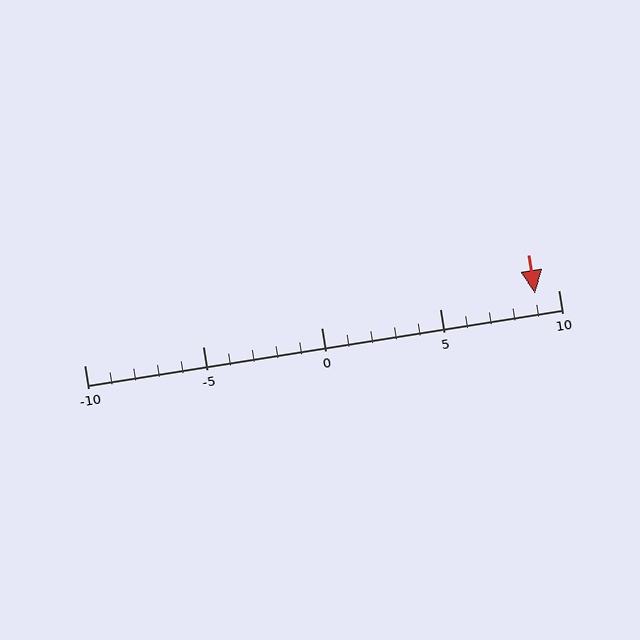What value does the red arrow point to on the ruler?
The red arrow points to approximately 9.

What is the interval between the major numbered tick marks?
The major tick marks are spaced 5 units apart.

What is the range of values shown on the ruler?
The ruler shows values from -10 to 10.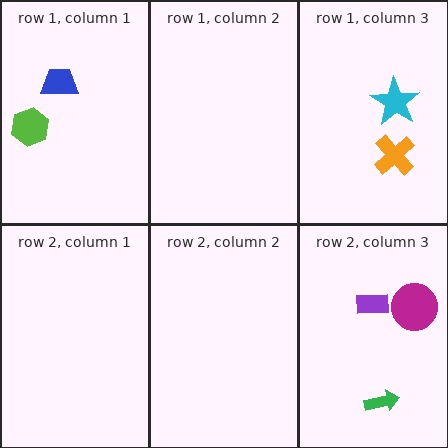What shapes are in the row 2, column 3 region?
The green arrow, the purple rectangle, the magenta circle.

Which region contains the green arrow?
The row 2, column 3 region.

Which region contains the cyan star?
The row 1, column 3 region.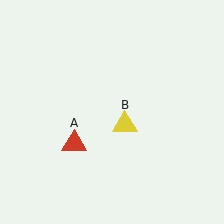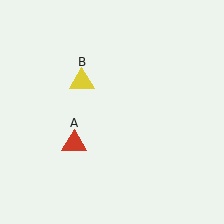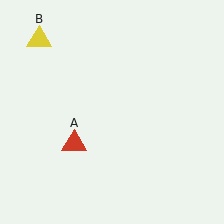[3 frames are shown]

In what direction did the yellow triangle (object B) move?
The yellow triangle (object B) moved up and to the left.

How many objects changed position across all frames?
1 object changed position: yellow triangle (object B).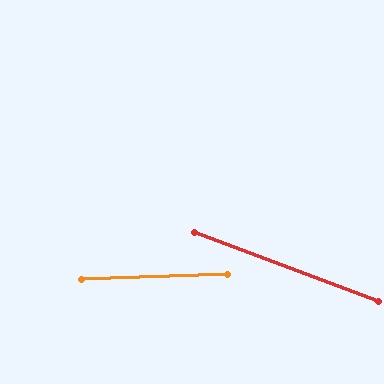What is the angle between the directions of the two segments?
Approximately 22 degrees.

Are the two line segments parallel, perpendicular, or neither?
Neither parallel nor perpendicular — they differ by about 22°.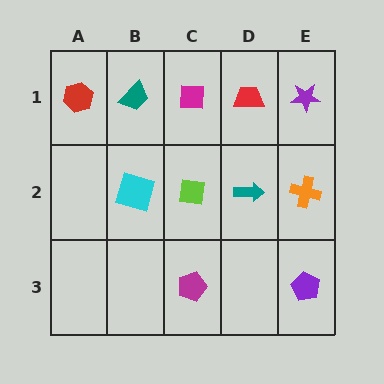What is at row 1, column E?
A purple star.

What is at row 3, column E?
A purple pentagon.